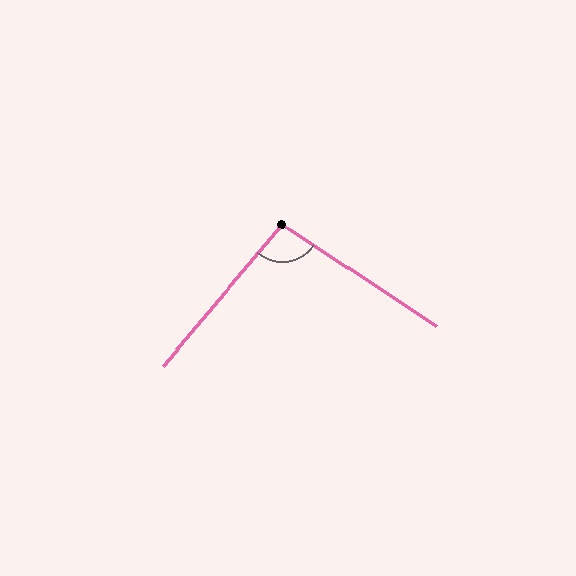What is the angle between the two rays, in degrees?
Approximately 97 degrees.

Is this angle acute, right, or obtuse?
It is obtuse.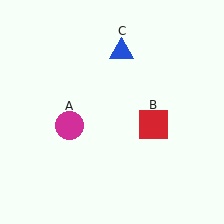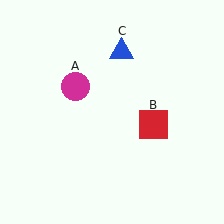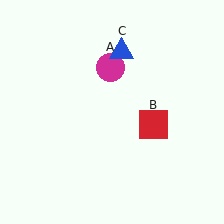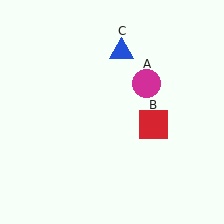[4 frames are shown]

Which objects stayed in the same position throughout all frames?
Red square (object B) and blue triangle (object C) remained stationary.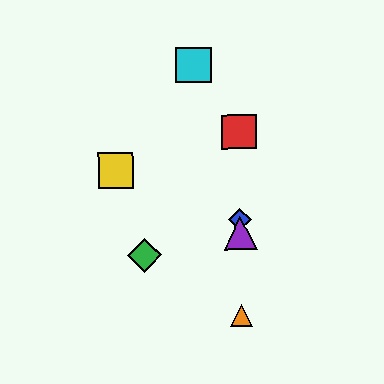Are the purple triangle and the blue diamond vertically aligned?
Yes, both are at x≈240.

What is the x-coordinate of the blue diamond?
The blue diamond is at x≈240.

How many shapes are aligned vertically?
4 shapes (the red square, the blue diamond, the purple triangle, the orange triangle) are aligned vertically.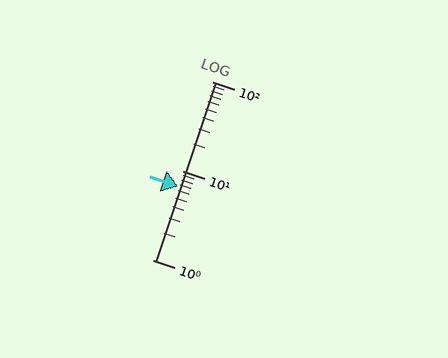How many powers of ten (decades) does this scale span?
The scale spans 2 decades, from 1 to 100.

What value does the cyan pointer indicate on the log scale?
The pointer indicates approximately 6.7.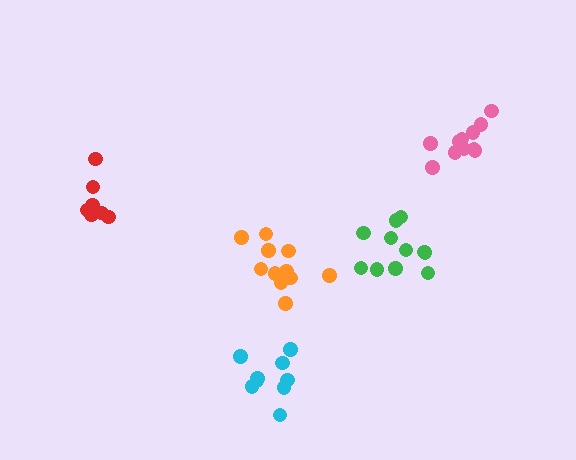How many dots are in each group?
Group 1: 7 dots, Group 2: 11 dots, Group 3: 11 dots, Group 4: 9 dots, Group 5: 11 dots (49 total).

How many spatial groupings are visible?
There are 5 spatial groupings.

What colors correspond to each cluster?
The clusters are colored: red, green, orange, cyan, pink.